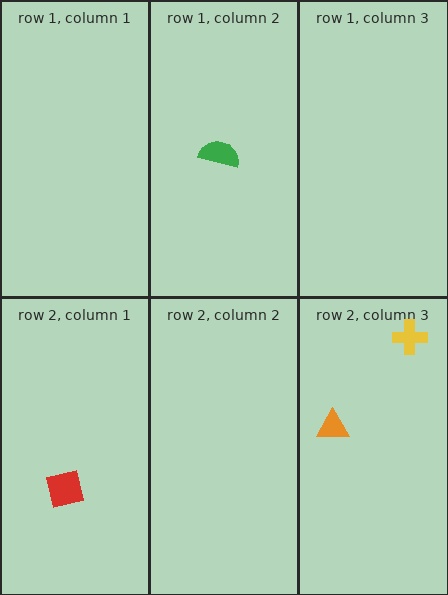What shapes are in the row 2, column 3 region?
The yellow cross, the orange triangle.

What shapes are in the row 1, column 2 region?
The green semicircle.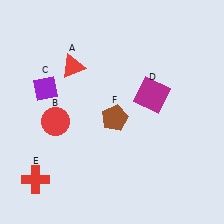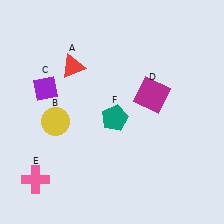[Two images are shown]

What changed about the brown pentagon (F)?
In Image 1, F is brown. In Image 2, it changed to teal.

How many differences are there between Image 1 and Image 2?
There are 3 differences between the two images.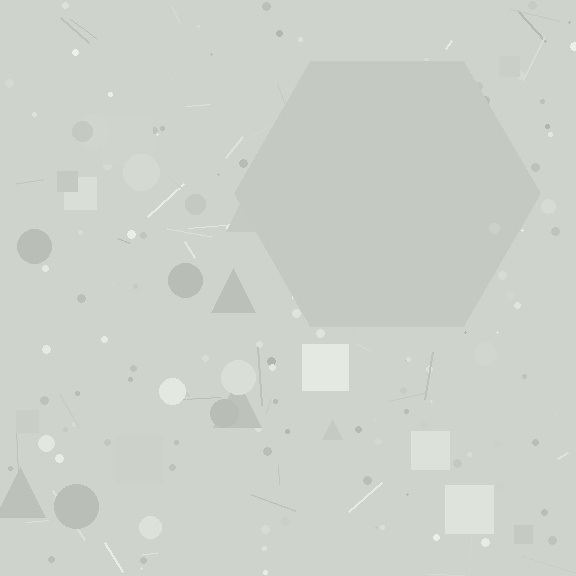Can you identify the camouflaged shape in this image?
The camouflaged shape is a hexagon.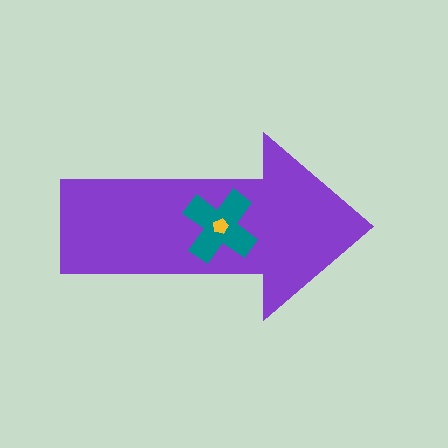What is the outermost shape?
The purple arrow.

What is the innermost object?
The yellow pentagon.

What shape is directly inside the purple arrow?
The teal cross.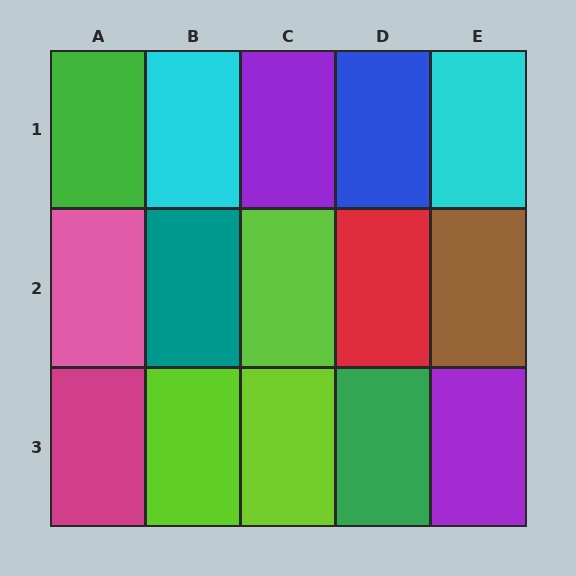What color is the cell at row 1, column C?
Purple.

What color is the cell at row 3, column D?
Green.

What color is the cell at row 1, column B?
Cyan.